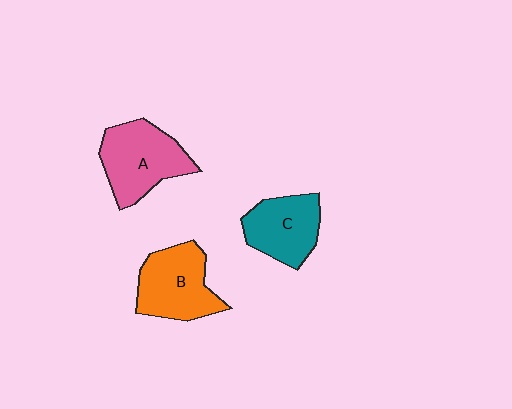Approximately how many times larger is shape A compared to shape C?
Approximately 1.2 times.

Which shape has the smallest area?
Shape C (teal).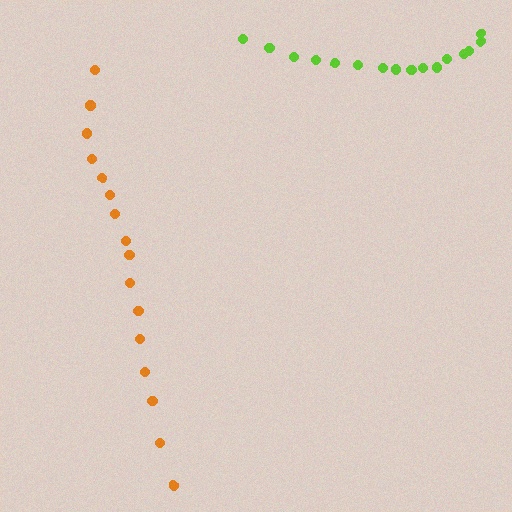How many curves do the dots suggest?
There are 2 distinct paths.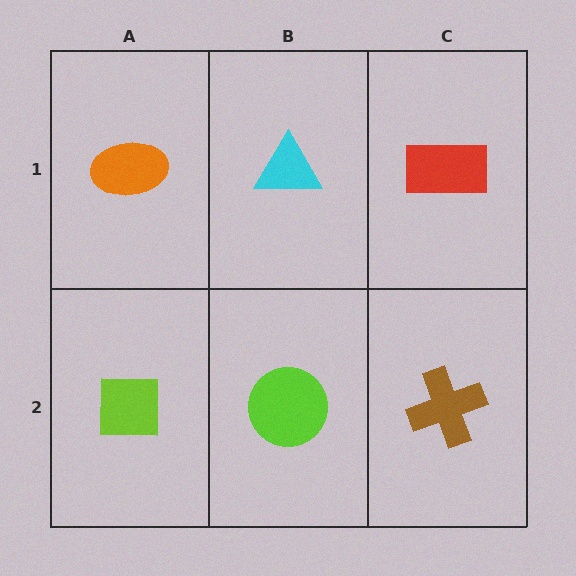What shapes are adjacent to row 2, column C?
A red rectangle (row 1, column C), a lime circle (row 2, column B).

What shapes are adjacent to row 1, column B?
A lime circle (row 2, column B), an orange ellipse (row 1, column A), a red rectangle (row 1, column C).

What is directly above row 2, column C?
A red rectangle.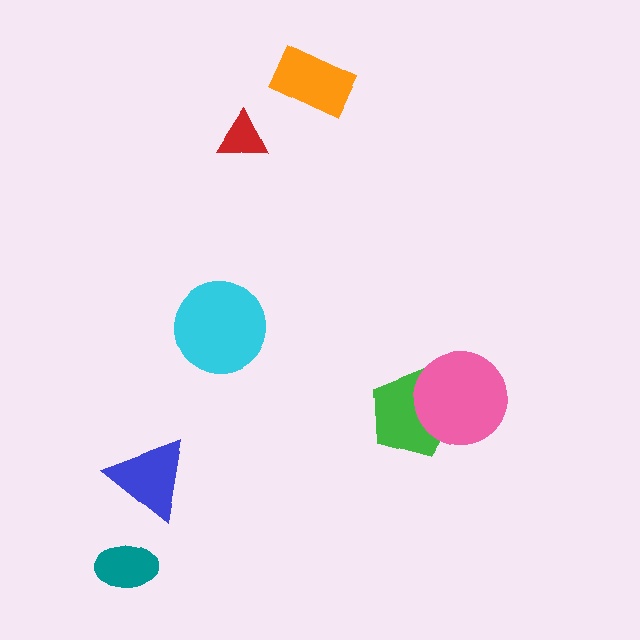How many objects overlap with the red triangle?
0 objects overlap with the red triangle.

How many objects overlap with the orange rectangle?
0 objects overlap with the orange rectangle.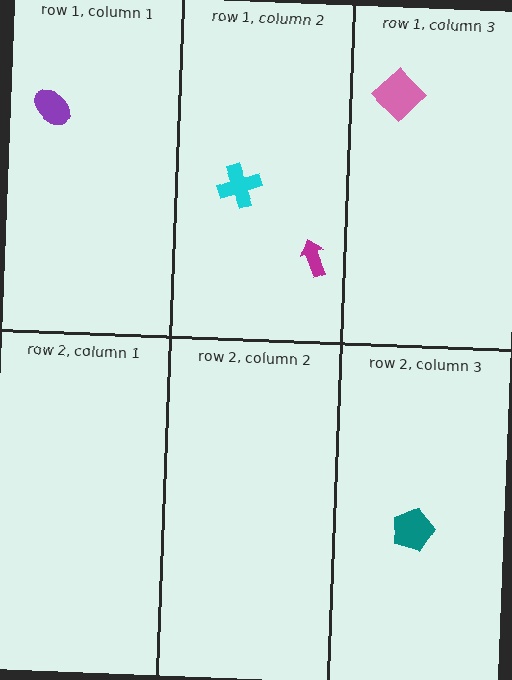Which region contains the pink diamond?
The row 1, column 3 region.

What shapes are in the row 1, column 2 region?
The cyan cross, the magenta arrow.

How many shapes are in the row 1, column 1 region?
1.